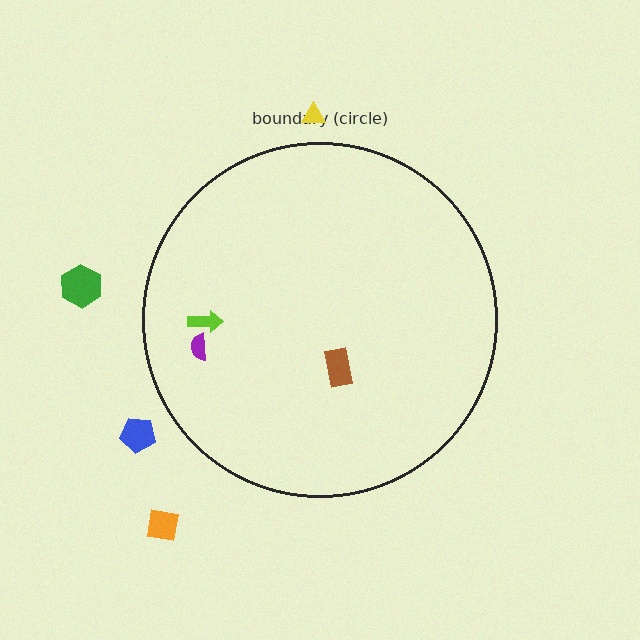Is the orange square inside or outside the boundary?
Outside.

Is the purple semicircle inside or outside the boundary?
Inside.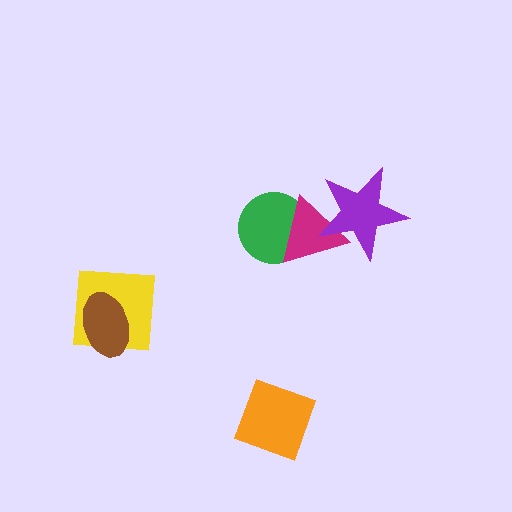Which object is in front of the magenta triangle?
The purple star is in front of the magenta triangle.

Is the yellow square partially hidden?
Yes, it is partially covered by another shape.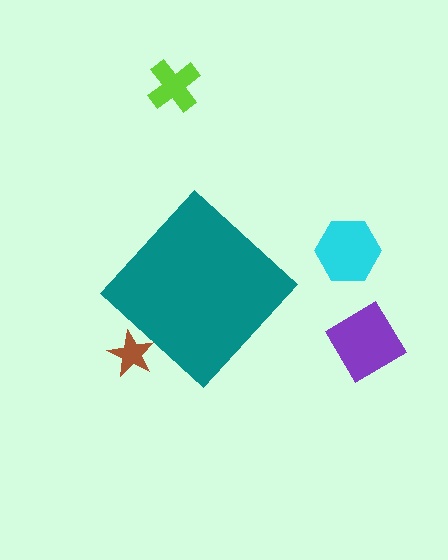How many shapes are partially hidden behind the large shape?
1 shape is partially hidden.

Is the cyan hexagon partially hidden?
No, the cyan hexagon is fully visible.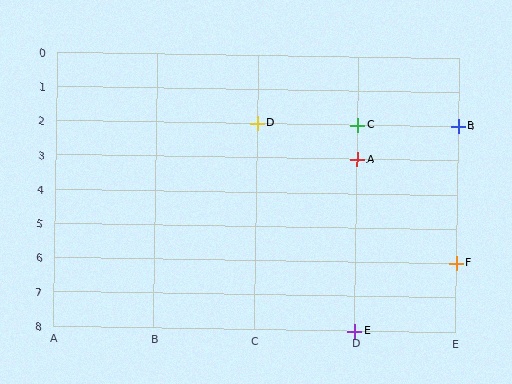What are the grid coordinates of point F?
Point F is at grid coordinates (E, 6).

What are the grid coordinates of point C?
Point C is at grid coordinates (D, 2).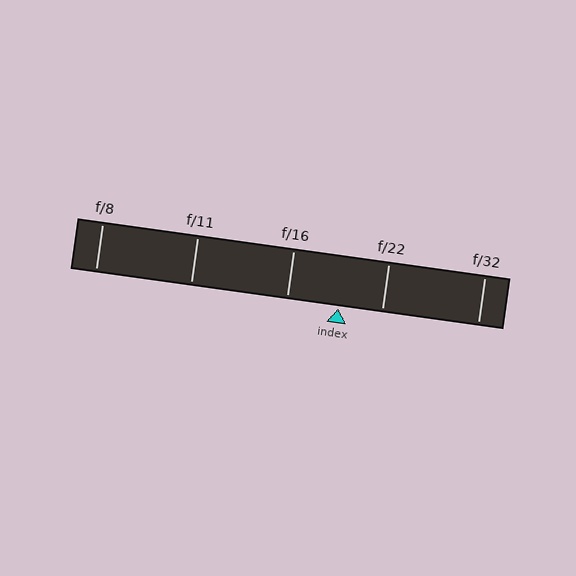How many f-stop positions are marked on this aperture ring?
There are 5 f-stop positions marked.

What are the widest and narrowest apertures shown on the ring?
The widest aperture shown is f/8 and the narrowest is f/32.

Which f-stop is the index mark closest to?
The index mark is closest to f/22.